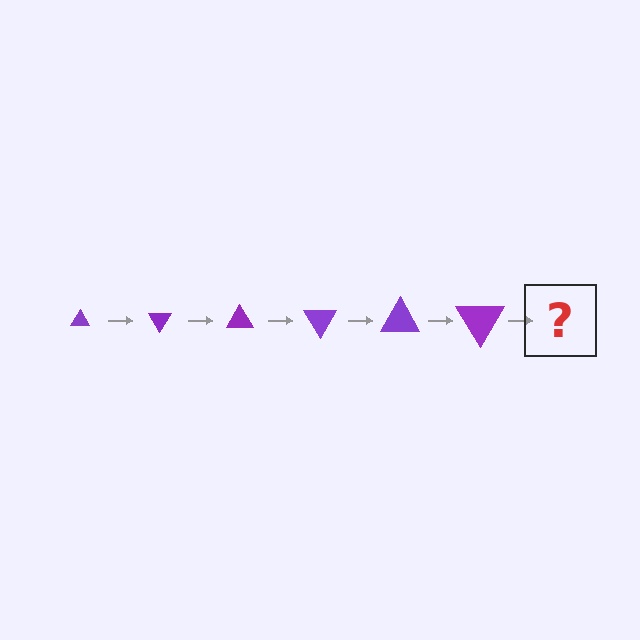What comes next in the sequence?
The next element should be a triangle, larger than the previous one and rotated 360 degrees from the start.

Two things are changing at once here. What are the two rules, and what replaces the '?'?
The two rules are that the triangle grows larger each step and it rotates 60 degrees each step. The '?' should be a triangle, larger than the previous one and rotated 360 degrees from the start.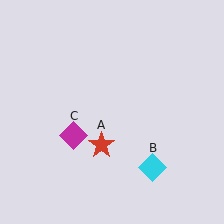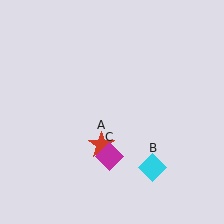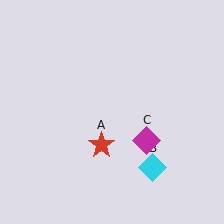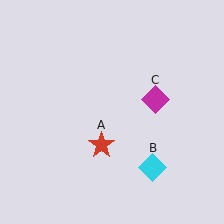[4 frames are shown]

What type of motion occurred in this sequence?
The magenta diamond (object C) rotated counterclockwise around the center of the scene.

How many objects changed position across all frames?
1 object changed position: magenta diamond (object C).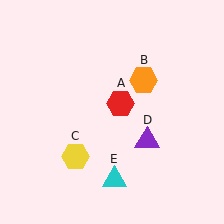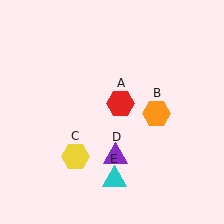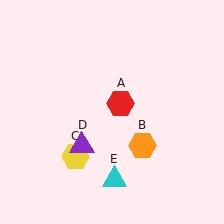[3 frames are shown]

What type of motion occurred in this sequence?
The orange hexagon (object B), purple triangle (object D) rotated clockwise around the center of the scene.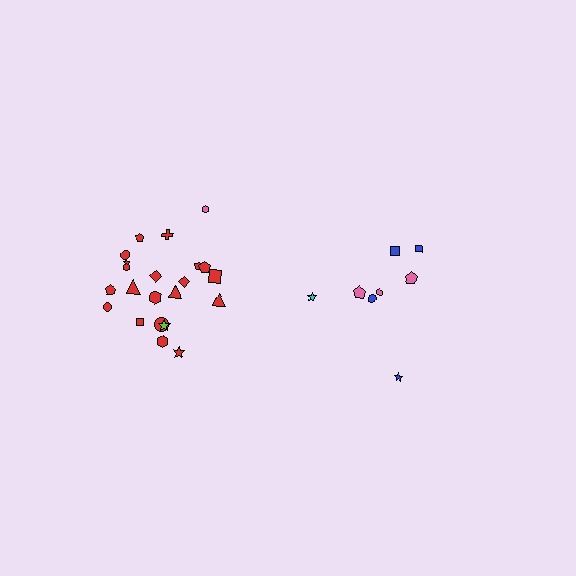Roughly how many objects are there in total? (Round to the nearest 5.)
Roughly 30 objects in total.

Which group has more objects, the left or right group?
The left group.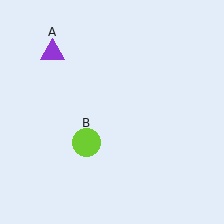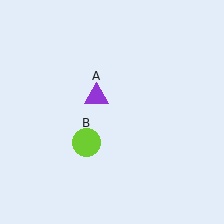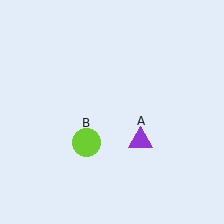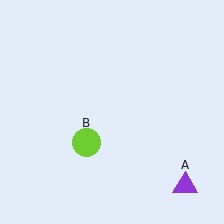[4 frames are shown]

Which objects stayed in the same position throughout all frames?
Lime circle (object B) remained stationary.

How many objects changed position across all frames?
1 object changed position: purple triangle (object A).